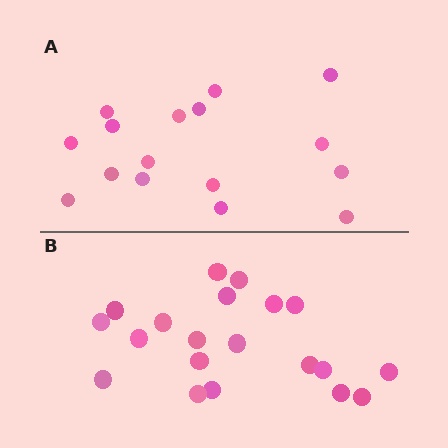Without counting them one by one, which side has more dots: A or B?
Region B (the bottom region) has more dots.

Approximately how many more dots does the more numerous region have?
Region B has about 4 more dots than region A.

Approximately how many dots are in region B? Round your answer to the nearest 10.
About 20 dots.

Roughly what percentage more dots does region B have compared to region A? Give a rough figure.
About 25% more.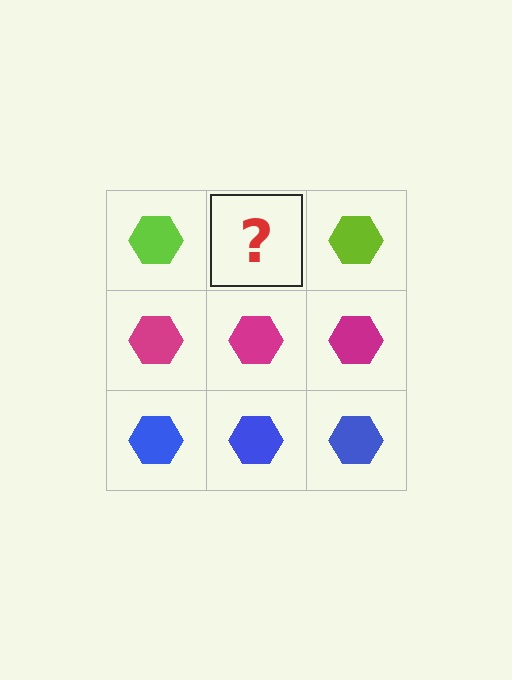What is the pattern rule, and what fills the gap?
The rule is that each row has a consistent color. The gap should be filled with a lime hexagon.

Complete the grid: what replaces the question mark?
The question mark should be replaced with a lime hexagon.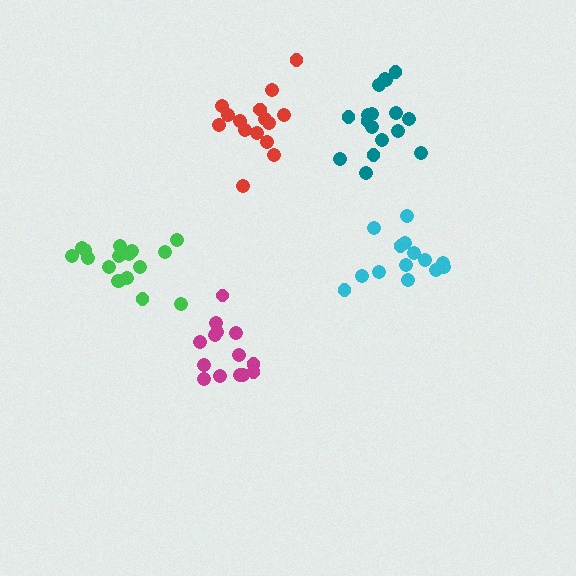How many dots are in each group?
Group 1: 14 dots, Group 2: 15 dots, Group 3: 17 dots, Group 4: 17 dots, Group 5: 14 dots (77 total).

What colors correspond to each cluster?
The clusters are colored: magenta, red, teal, green, cyan.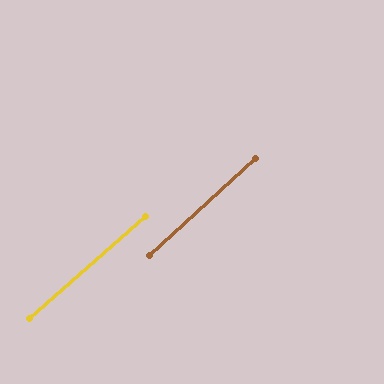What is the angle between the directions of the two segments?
Approximately 1 degree.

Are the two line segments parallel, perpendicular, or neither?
Parallel — their directions differ by only 1.0°.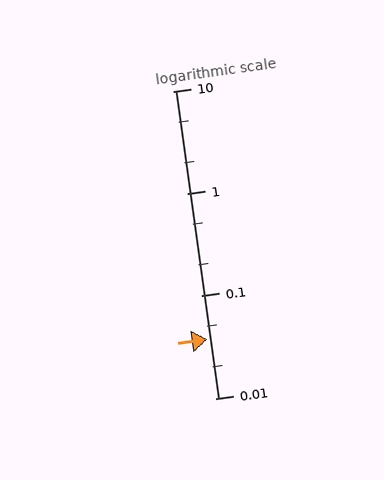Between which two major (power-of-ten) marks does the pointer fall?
The pointer is between 0.01 and 0.1.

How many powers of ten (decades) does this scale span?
The scale spans 3 decades, from 0.01 to 10.